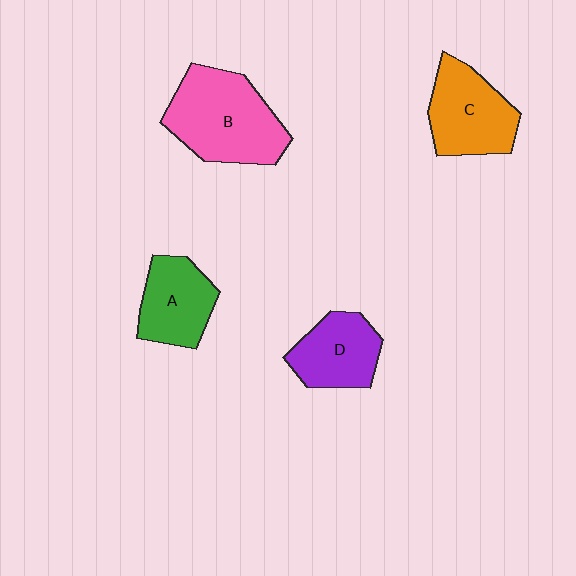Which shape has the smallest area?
Shape D (purple).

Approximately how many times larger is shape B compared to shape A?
Approximately 1.6 times.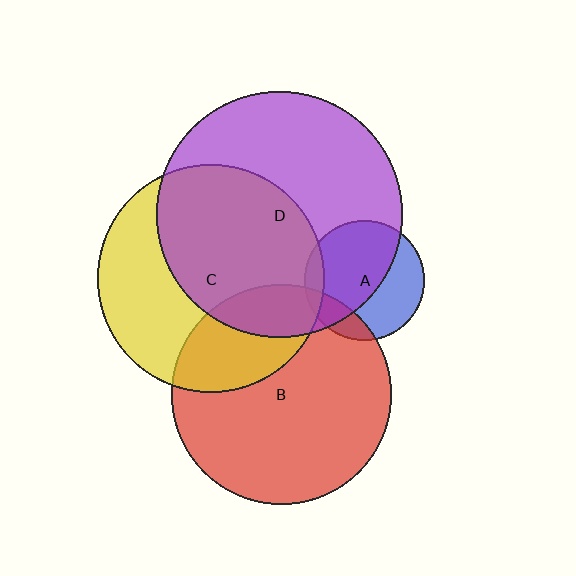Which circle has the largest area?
Circle D (purple).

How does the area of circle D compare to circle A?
Approximately 4.2 times.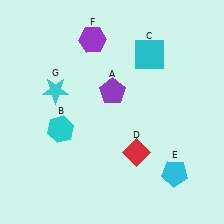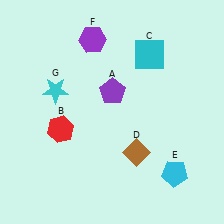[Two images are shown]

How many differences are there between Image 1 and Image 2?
There are 2 differences between the two images.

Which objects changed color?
B changed from cyan to red. D changed from red to brown.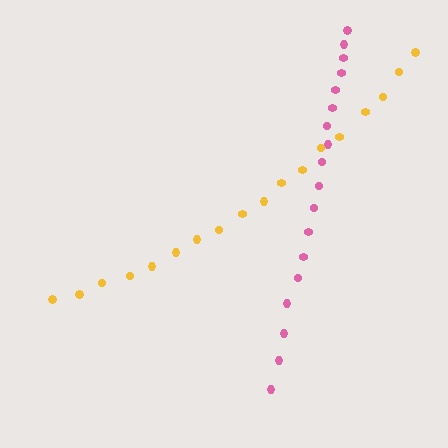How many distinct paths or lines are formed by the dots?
There are 2 distinct paths.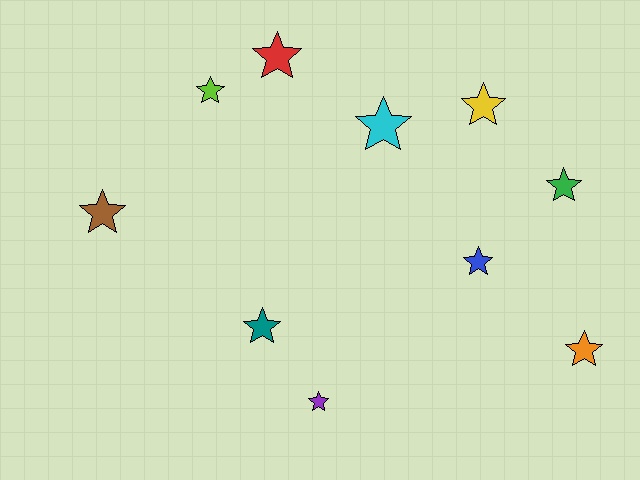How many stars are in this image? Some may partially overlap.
There are 10 stars.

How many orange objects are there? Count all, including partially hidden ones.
There is 1 orange object.